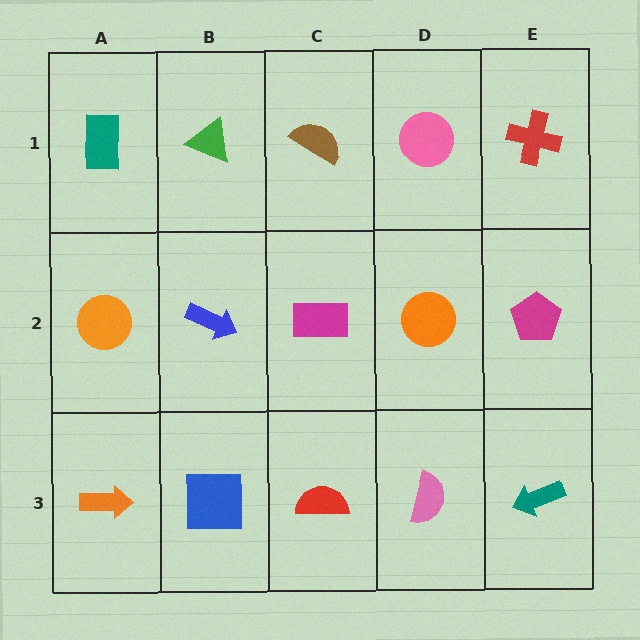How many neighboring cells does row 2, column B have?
4.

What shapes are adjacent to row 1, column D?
An orange circle (row 2, column D), a brown semicircle (row 1, column C), a red cross (row 1, column E).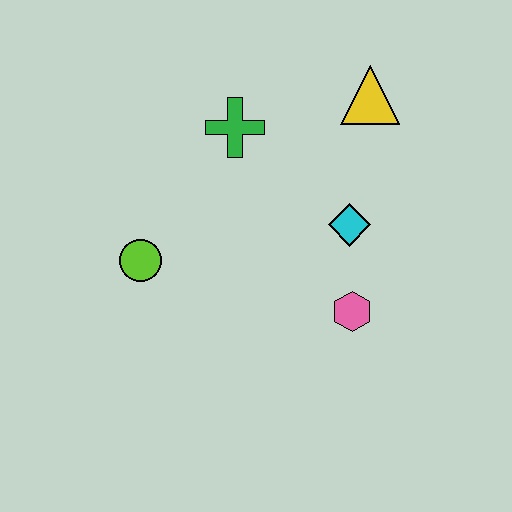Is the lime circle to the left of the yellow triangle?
Yes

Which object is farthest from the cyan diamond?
The lime circle is farthest from the cyan diamond.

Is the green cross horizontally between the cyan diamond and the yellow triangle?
No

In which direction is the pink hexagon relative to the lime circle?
The pink hexagon is to the right of the lime circle.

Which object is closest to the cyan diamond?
The pink hexagon is closest to the cyan diamond.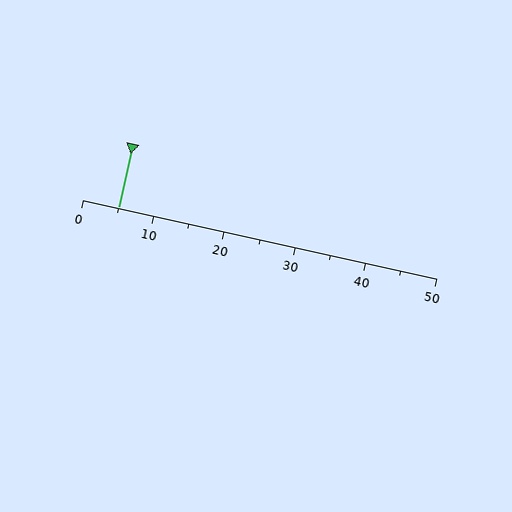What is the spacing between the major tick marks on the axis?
The major ticks are spaced 10 apart.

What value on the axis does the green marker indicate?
The marker indicates approximately 5.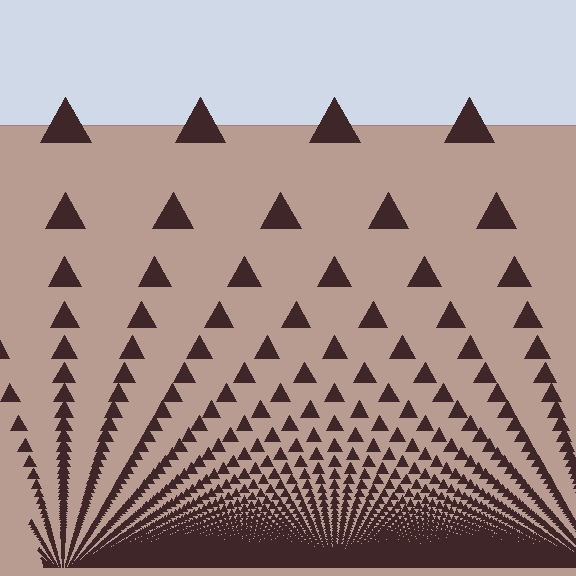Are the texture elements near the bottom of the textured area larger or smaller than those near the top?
Smaller. The gradient is inverted — elements near the bottom are smaller and denser.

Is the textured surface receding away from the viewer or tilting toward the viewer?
The surface appears to tilt toward the viewer. Texture elements get larger and sparser toward the top.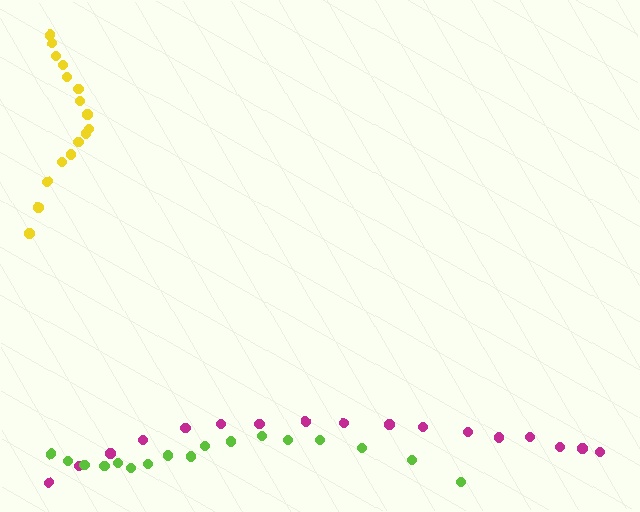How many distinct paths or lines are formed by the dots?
There are 3 distinct paths.